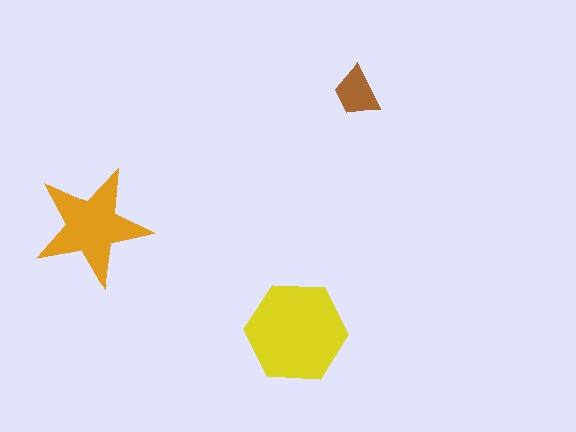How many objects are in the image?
There are 3 objects in the image.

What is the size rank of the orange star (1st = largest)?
2nd.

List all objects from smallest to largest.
The brown trapezoid, the orange star, the yellow hexagon.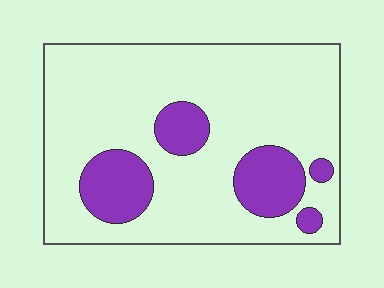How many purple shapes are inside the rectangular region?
5.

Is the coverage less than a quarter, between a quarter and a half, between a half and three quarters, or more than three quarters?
Less than a quarter.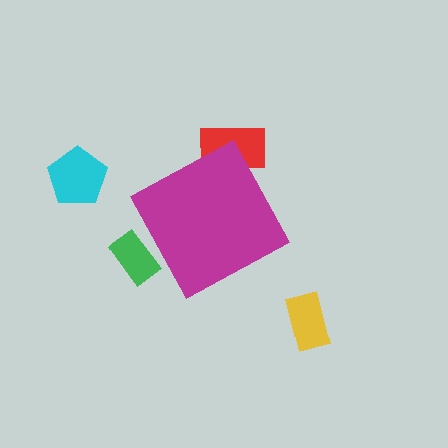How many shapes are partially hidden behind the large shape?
2 shapes are partially hidden.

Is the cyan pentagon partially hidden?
No, the cyan pentagon is fully visible.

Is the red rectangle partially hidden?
Yes, the red rectangle is partially hidden behind the magenta diamond.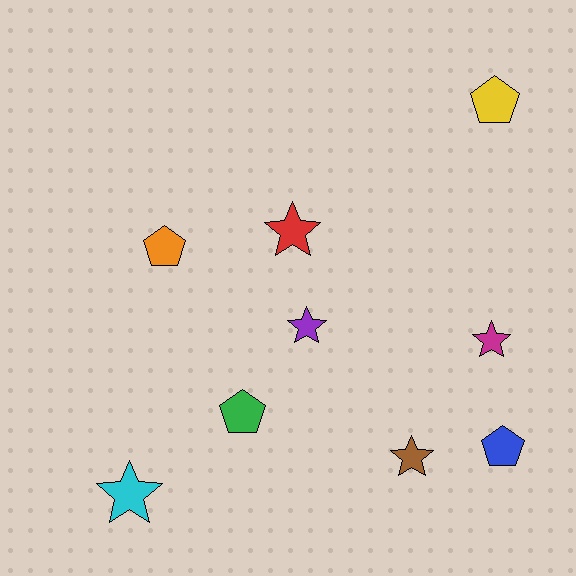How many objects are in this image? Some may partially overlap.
There are 9 objects.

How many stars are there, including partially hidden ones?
There are 5 stars.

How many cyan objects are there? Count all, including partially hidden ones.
There is 1 cyan object.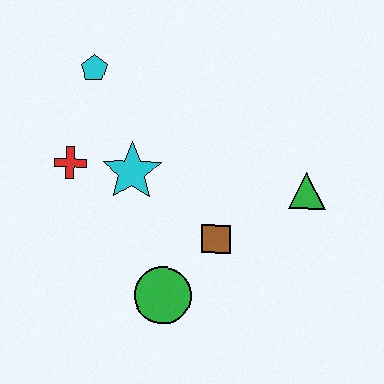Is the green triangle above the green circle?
Yes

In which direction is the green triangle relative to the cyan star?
The green triangle is to the right of the cyan star.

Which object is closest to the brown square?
The green circle is closest to the brown square.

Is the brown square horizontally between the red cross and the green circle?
No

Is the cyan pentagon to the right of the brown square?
No